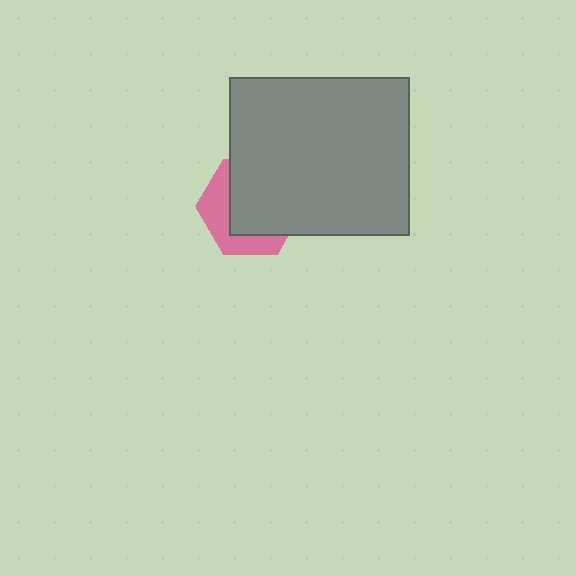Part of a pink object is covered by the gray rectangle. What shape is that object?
It is a hexagon.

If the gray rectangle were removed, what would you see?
You would see the complete pink hexagon.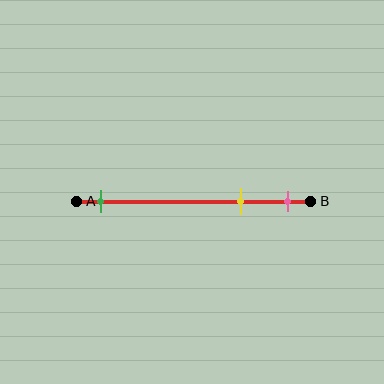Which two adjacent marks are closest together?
The yellow and pink marks are the closest adjacent pair.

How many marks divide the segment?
There are 3 marks dividing the segment.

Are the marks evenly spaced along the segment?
No, the marks are not evenly spaced.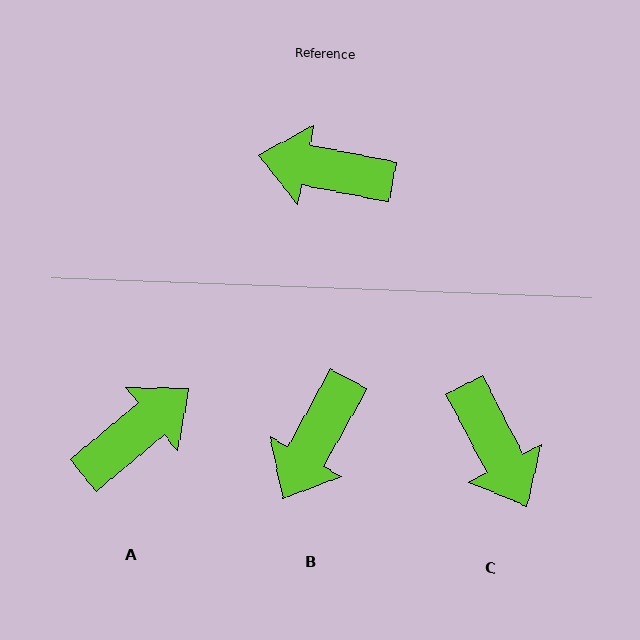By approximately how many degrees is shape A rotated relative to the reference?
Approximately 129 degrees clockwise.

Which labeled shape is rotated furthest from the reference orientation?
A, about 129 degrees away.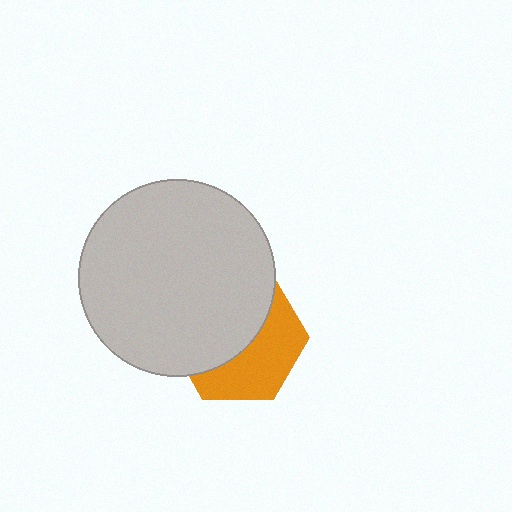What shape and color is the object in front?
The object in front is a light gray circle.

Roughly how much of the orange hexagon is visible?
A small part of it is visible (roughly 44%).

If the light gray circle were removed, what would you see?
You would see the complete orange hexagon.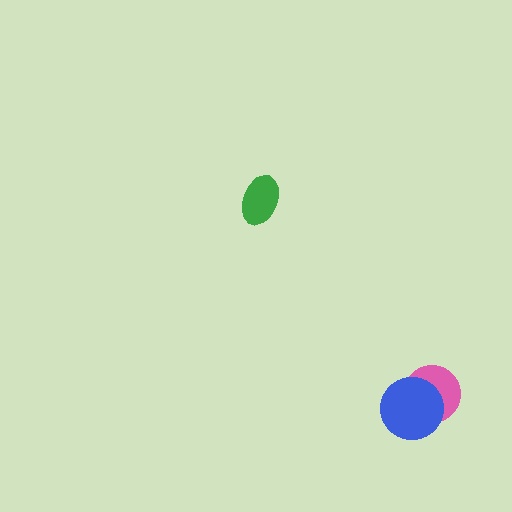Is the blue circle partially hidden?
No, no other shape covers it.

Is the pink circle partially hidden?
Yes, it is partially covered by another shape.